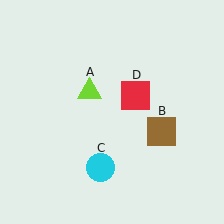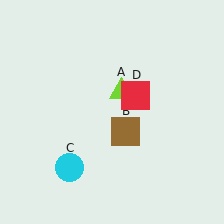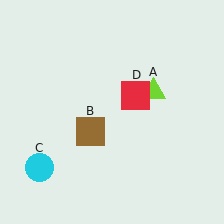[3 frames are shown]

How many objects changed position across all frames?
3 objects changed position: lime triangle (object A), brown square (object B), cyan circle (object C).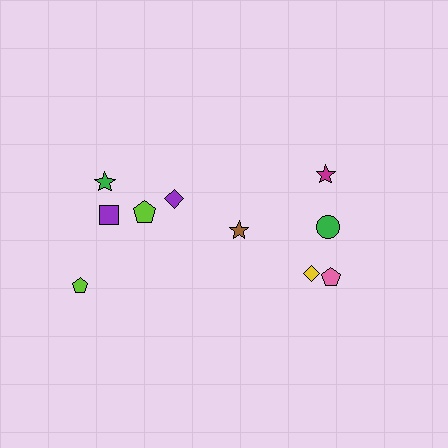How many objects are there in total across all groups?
There are 10 objects.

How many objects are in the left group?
There are 6 objects.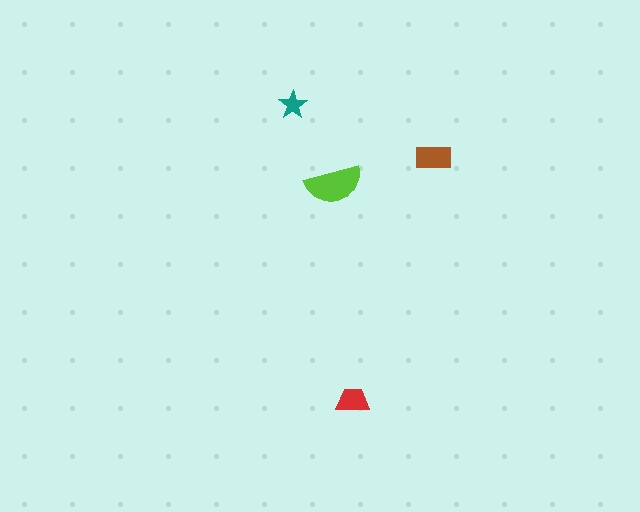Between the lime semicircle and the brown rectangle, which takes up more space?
The lime semicircle.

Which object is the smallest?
The teal star.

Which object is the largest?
The lime semicircle.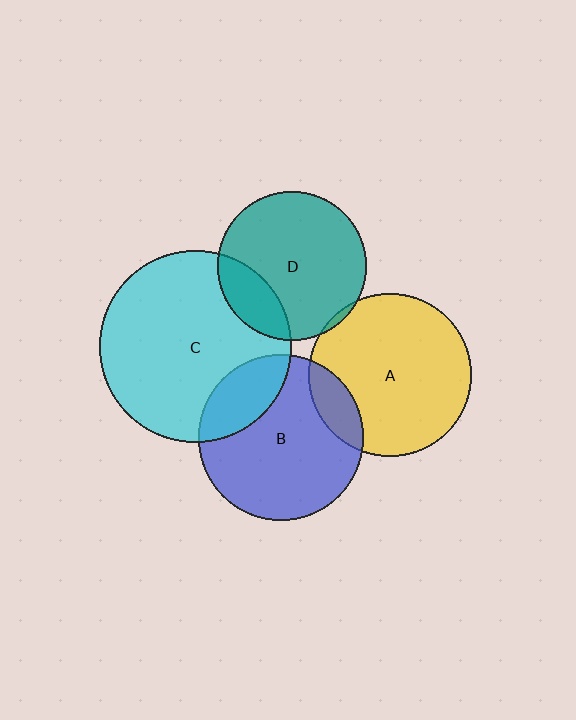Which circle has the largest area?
Circle C (cyan).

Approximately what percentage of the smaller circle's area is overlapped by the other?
Approximately 20%.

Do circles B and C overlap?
Yes.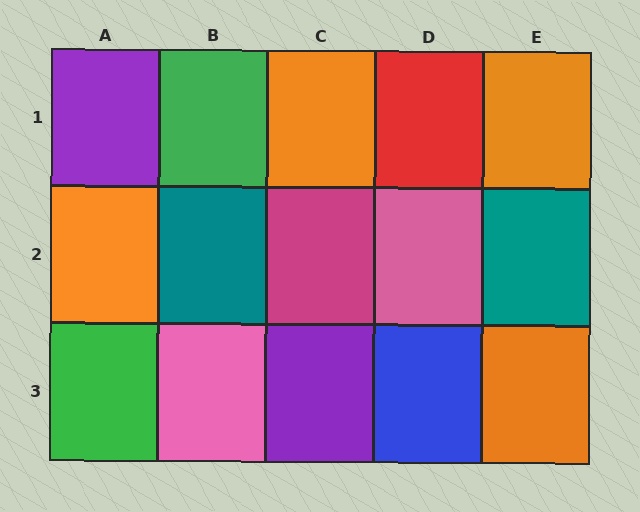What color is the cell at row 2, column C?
Magenta.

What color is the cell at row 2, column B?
Teal.